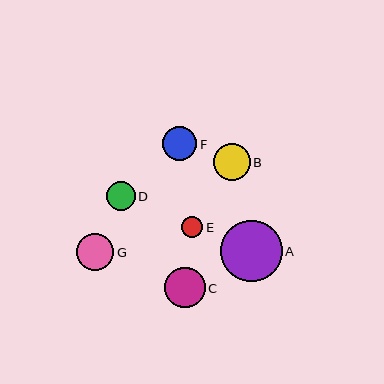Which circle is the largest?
Circle A is the largest with a size of approximately 61 pixels.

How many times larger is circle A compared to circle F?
Circle A is approximately 1.8 times the size of circle F.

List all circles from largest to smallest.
From largest to smallest: A, C, G, B, F, D, E.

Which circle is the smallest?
Circle E is the smallest with a size of approximately 21 pixels.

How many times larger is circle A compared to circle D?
Circle A is approximately 2.1 times the size of circle D.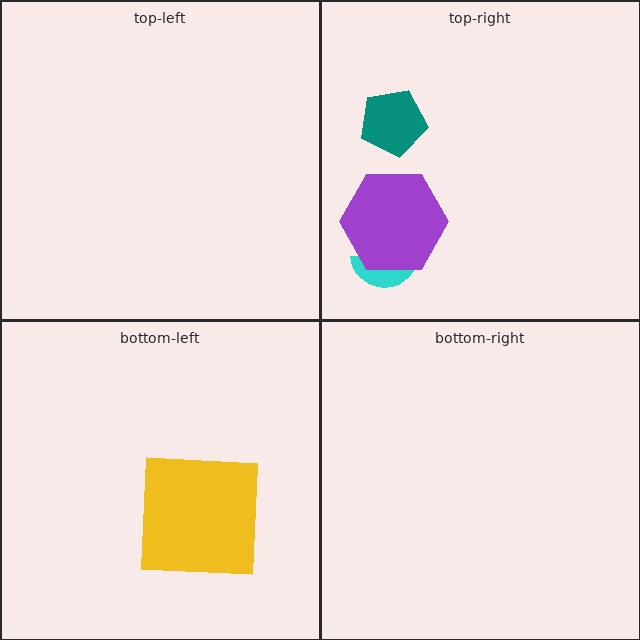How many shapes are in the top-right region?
3.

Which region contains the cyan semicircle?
The top-right region.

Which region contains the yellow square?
The bottom-left region.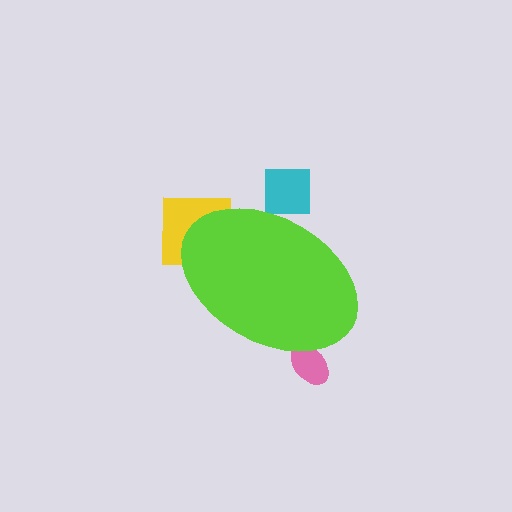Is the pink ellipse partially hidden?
Yes, the pink ellipse is partially hidden behind the lime ellipse.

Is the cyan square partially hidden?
Yes, the cyan square is partially hidden behind the lime ellipse.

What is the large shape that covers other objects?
A lime ellipse.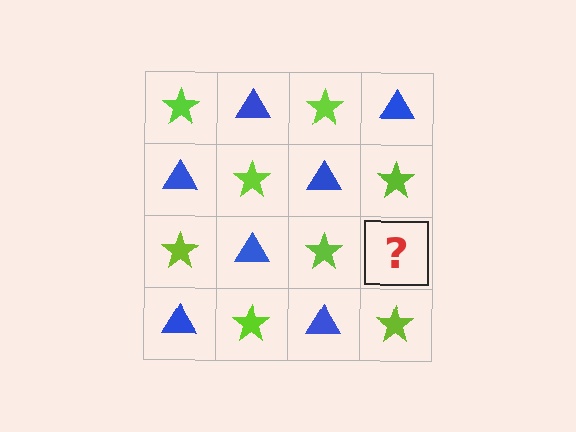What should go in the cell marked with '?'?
The missing cell should contain a blue triangle.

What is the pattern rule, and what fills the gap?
The rule is that it alternates lime star and blue triangle in a checkerboard pattern. The gap should be filled with a blue triangle.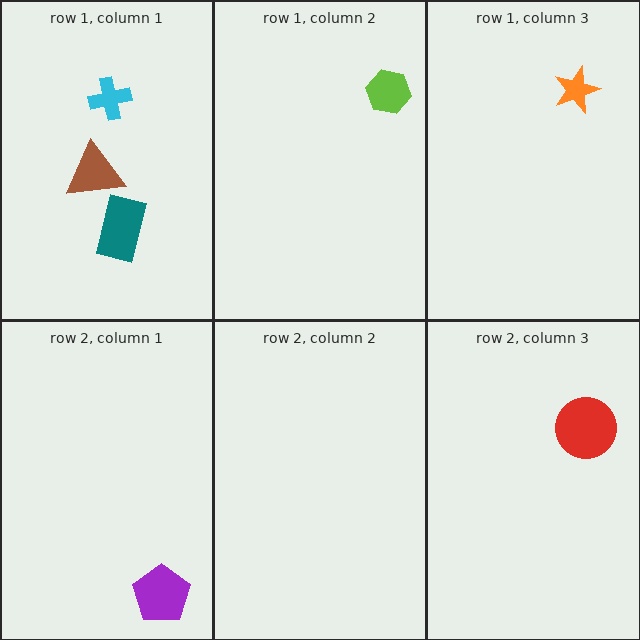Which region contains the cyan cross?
The row 1, column 1 region.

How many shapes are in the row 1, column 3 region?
1.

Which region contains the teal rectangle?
The row 1, column 1 region.